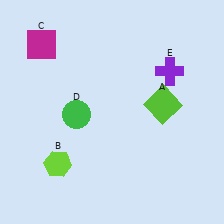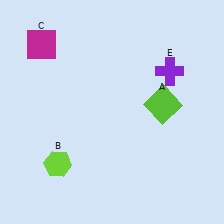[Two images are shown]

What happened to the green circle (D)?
The green circle (D) was removed in Image 2. It was in the bottom-left area of Image 1.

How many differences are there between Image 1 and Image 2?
There is 1 difference between the two images.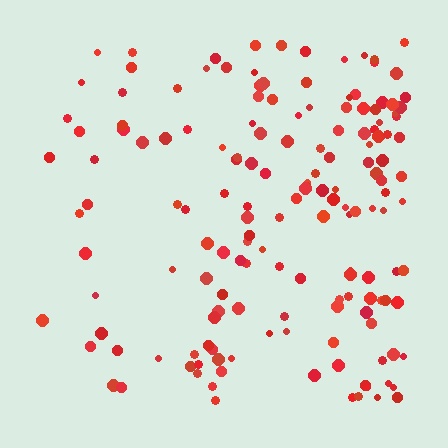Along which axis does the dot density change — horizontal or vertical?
Horizontal.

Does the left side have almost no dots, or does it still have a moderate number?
Still a moderate number, just noticeably fewer than the right.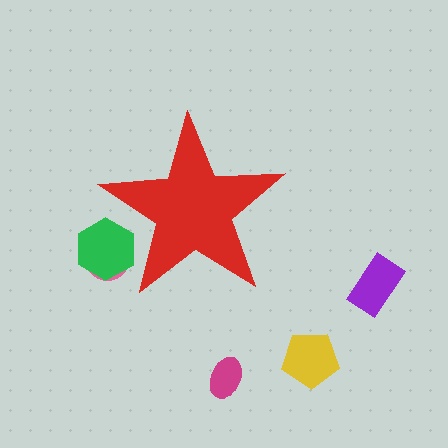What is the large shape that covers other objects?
A red star.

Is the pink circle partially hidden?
Yes, the pink circle is partially hidden behind the red star.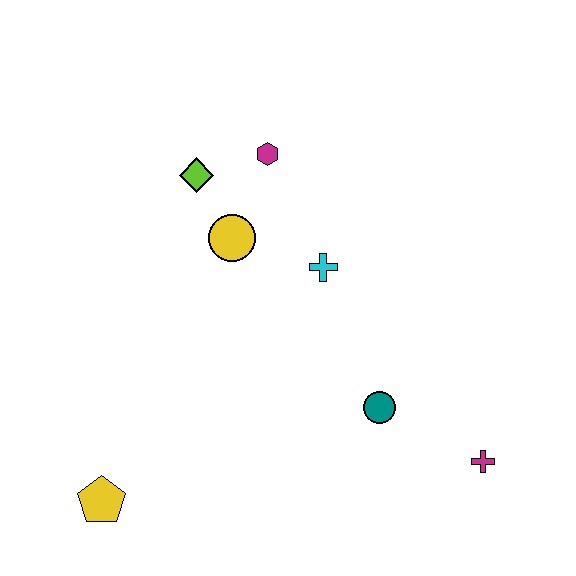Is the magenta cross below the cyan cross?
Yes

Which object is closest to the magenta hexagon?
The lime diamond is closest to the magenta hexagon.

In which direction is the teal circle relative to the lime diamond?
The teal circle is below the lime diamond.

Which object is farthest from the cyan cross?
The yellow pentagon is farthest from the cyan cross.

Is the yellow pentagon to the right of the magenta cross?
No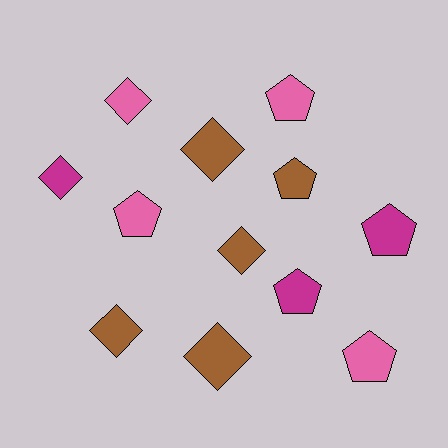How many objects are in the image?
There are 12 objects.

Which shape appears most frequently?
Diamond, with 6 objects.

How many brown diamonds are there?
There are 4 brown diamonds.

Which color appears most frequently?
Brown, with 5 objects.